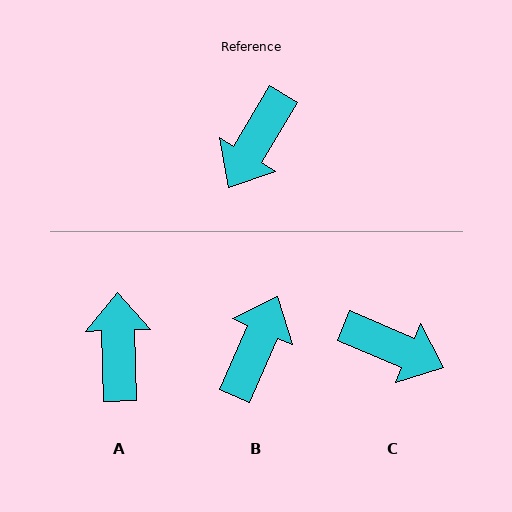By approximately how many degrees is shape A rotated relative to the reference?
Approximately 148 degrees clockwise.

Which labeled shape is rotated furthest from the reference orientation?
B, about 173 degrees away.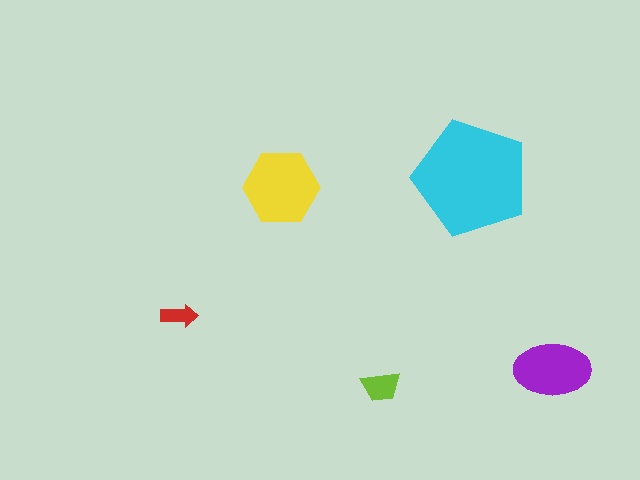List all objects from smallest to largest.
The red arrow, the lime trapezoid, the purple ellipse, the yellow hexagon, the cyan pentagon.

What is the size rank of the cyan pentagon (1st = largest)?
1st.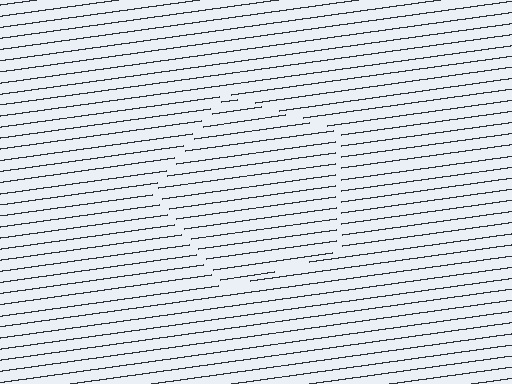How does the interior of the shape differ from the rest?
The interior of the shape contains the same grating, shifted by half a period — the contour is defined by the phase discontinuity where line-ends from the inner and outer gratings abut.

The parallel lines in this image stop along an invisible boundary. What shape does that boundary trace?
An illusory pentagon. The interior of the shape contains the same grating, shifted by half a period — the contour is defined by the phase discontinuity where line-ends from the inner and outer gratings abut.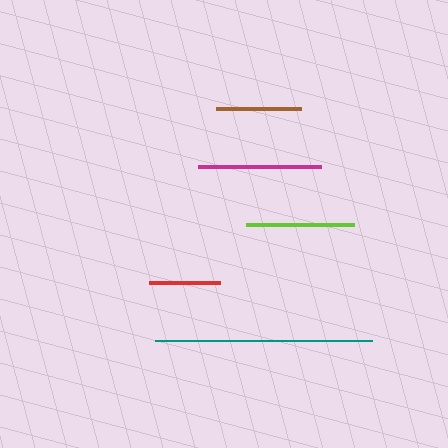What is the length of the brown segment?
The brown segment is approximately 85 pixels long.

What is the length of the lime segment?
The lime segment is approximately 108 pixels long.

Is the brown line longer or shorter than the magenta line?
The magenta line is longer than the brown line.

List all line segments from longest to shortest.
From longest to shortest: teal, magenta, lime, brown, red.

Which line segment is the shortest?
The red line is the shortest at approximately 72 pixels.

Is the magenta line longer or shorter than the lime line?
The magenta line is longer than the lime line.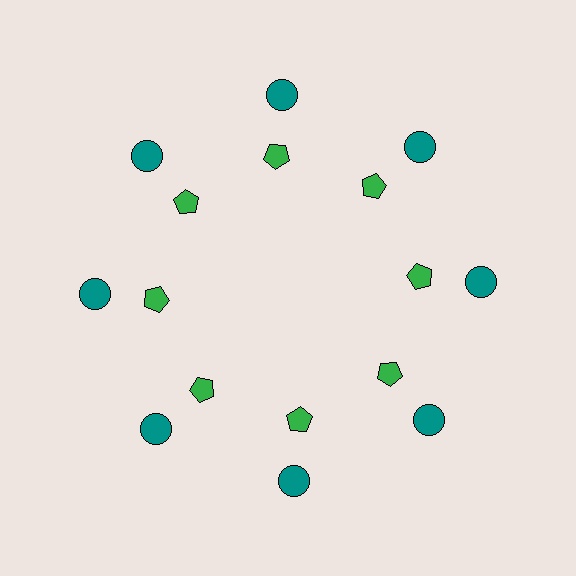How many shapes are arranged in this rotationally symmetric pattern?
There are 16 shapes, arranged in 8 groups of 2.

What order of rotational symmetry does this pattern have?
This pattern has 8-fold rotational symmetry.